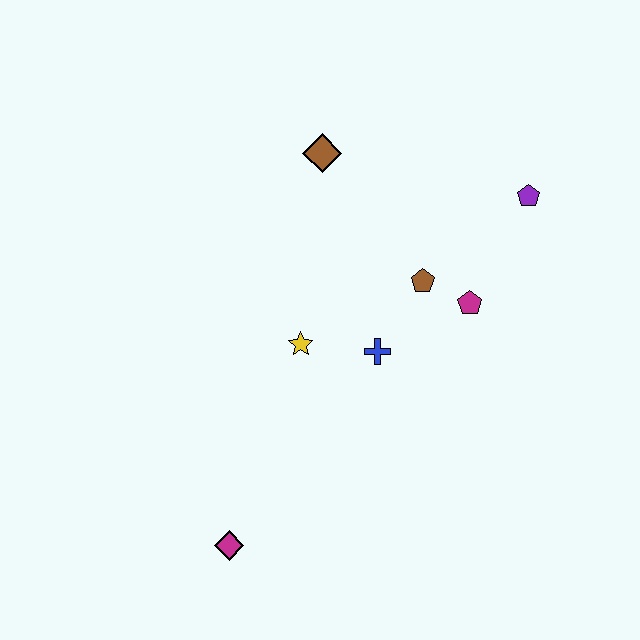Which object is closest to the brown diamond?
The brown pentagon is closest to the brown diamond.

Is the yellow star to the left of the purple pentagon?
Yes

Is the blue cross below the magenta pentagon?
Yes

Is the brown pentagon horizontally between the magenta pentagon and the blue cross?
Yes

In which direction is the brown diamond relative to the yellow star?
The brown diamond is above the yellow star.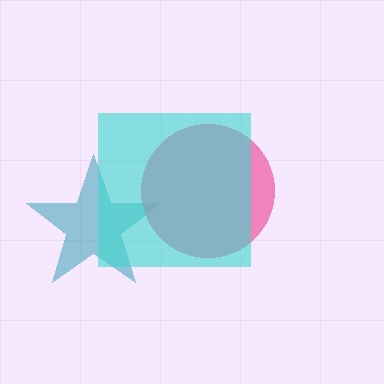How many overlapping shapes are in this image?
There are 3 overlapping shapes in the image.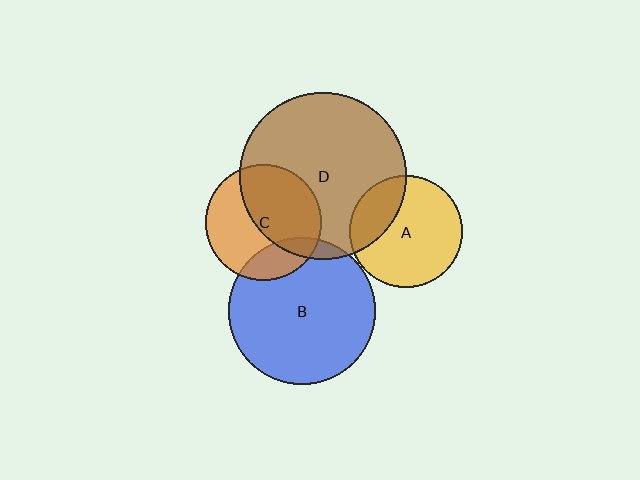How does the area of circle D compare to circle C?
Approximately 2.1 times.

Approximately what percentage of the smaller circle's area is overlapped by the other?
Approximately 5%.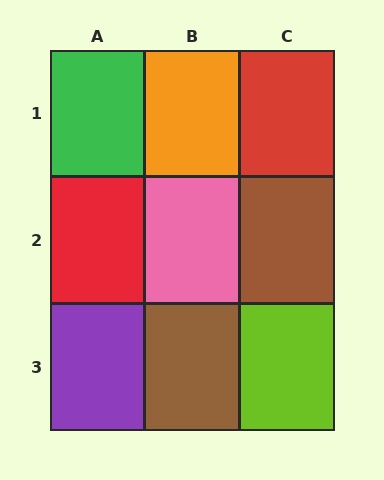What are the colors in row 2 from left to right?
Red, pink, brown.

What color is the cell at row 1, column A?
Green.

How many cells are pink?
1 cell is pink.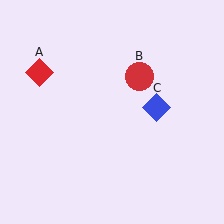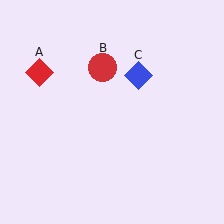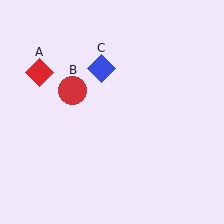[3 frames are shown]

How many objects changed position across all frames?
2 objects changed position: red circle (object B), blue diamond (object C).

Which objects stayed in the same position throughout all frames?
Red diamond (object A) remained stationary.